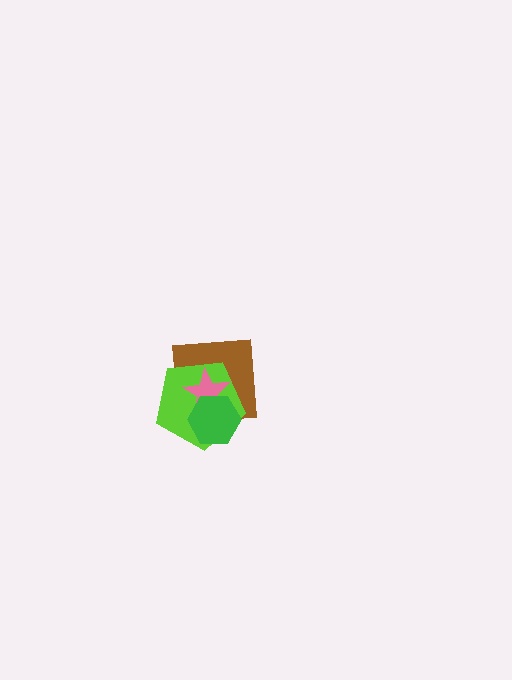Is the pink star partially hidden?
Yes, it is partially covered by another shape.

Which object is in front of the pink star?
The green hexagon is in front of the pink star.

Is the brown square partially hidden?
Yes, it is partially covered by another shape.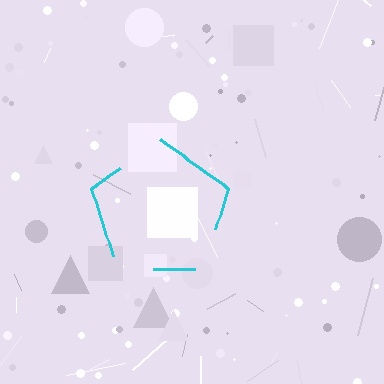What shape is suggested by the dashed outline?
The dashed outline suggests a pentagon.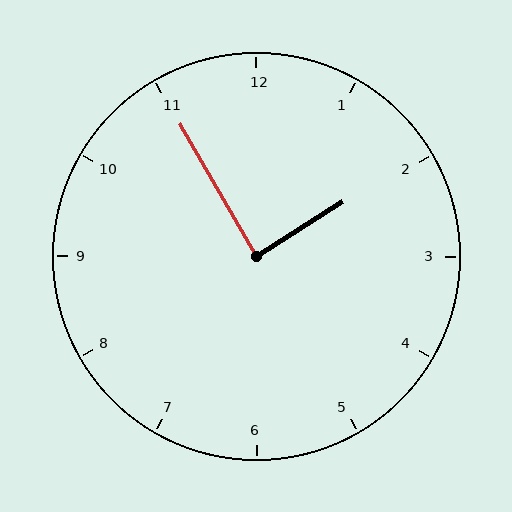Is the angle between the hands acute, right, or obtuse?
It is right.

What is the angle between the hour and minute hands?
Approximately 88 degrees.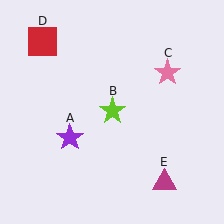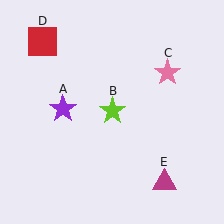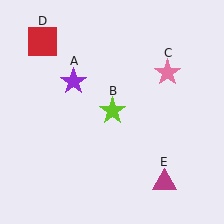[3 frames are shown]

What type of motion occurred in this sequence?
The purple star (object A) rotated clockwise around the center of the scene.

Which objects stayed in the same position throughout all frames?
Lime star (object B) and pink star (object C) and red square (object D) and magenta triangle (object E) remained stationary.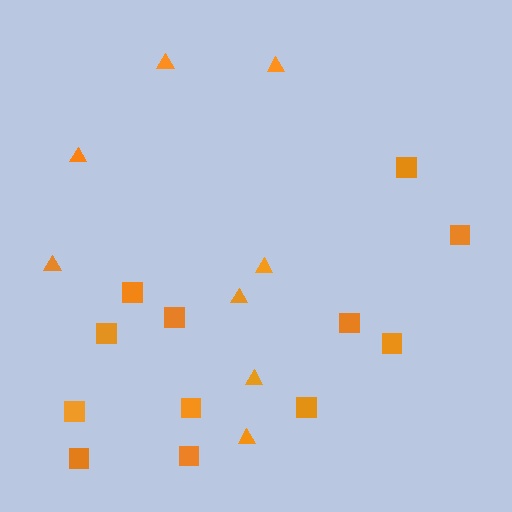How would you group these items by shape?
There are 2 groups: one group of squares (12) and one group of triangles (8).